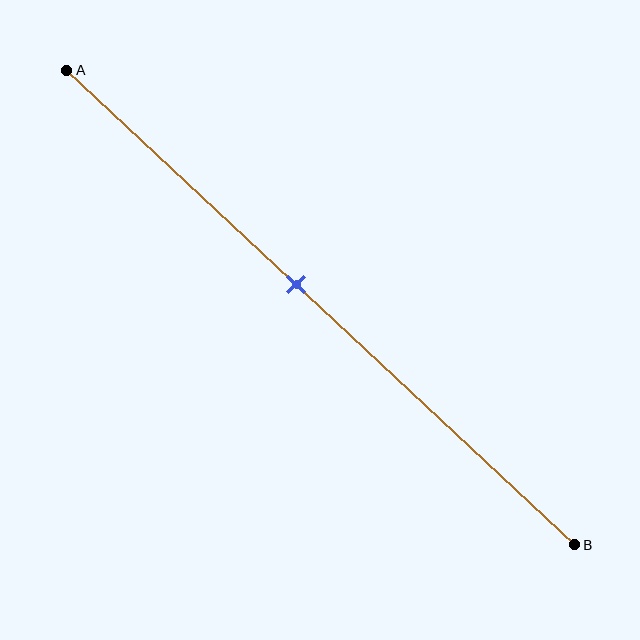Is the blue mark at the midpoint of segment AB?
No, the mark is at about 45% from A, not at the 50% midpoint.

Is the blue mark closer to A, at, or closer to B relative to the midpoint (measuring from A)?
The blue mark is closer to point A than the midpoint of segment AB.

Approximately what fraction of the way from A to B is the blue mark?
The blue mark is approximately 45% of the way from A to B.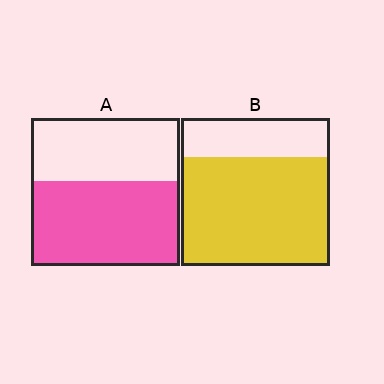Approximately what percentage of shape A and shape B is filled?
A is approximately 55% and B is approximately 75%.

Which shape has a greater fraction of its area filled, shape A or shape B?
Shape B.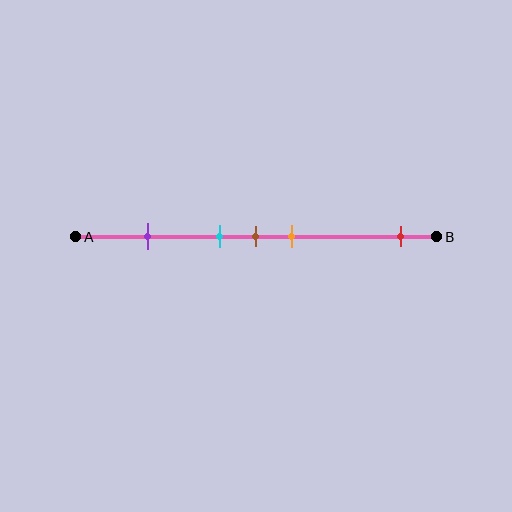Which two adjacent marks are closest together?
The cyan and brown marks are the closest adjacent pair.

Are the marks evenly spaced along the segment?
No, the marks are not evenly spaced.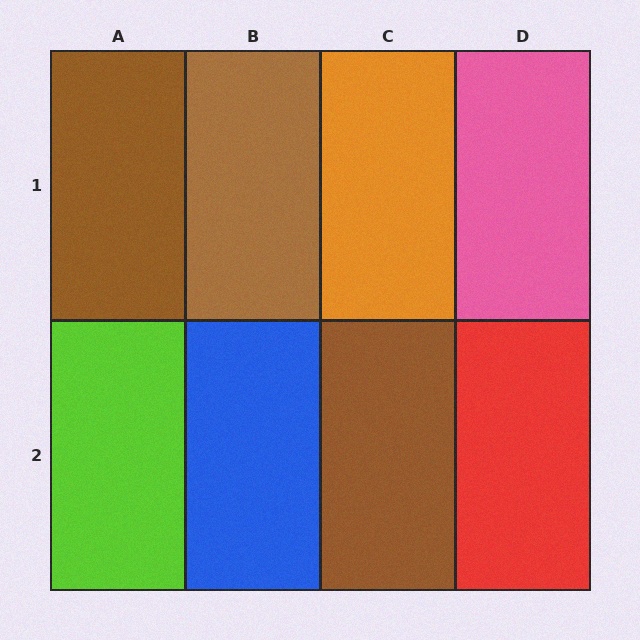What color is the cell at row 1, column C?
Orange.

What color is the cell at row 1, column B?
Brown.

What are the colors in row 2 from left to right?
Lime, blue, brown, red.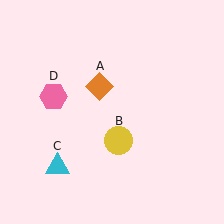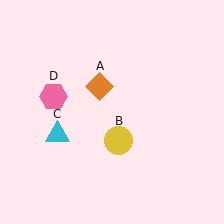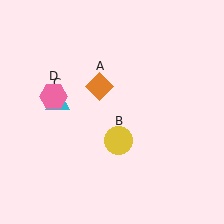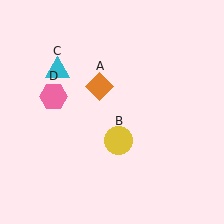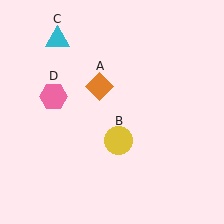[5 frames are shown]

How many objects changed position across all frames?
1 object changed position: cyan triangle (object C).